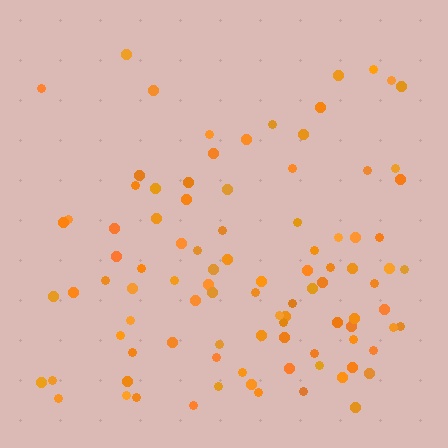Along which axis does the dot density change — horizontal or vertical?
Vertical.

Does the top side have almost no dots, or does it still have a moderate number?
Still a moderate number, just noticeably fewer than the bottom.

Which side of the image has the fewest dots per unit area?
The top.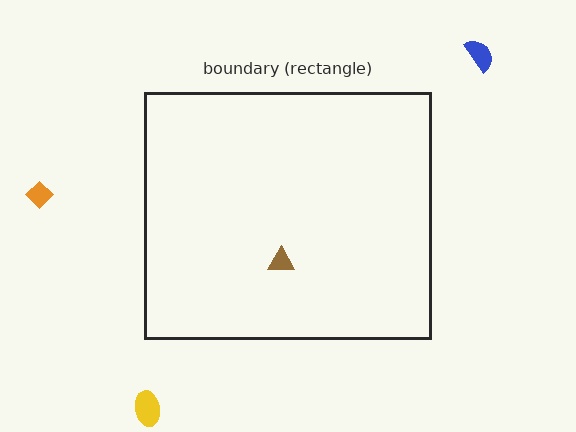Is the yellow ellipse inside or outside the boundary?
Outside.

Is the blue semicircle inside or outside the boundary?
Outside.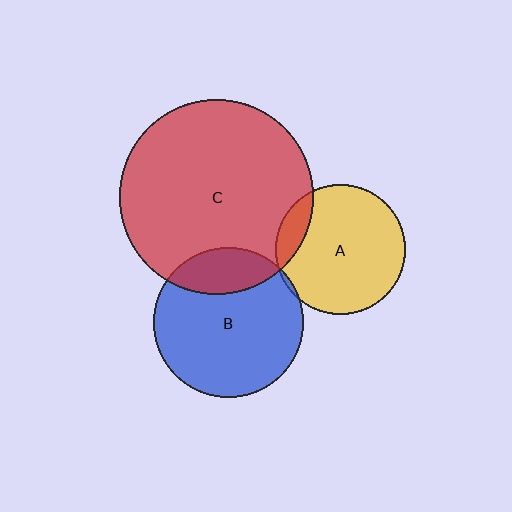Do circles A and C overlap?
Yes.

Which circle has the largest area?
Circle C (red).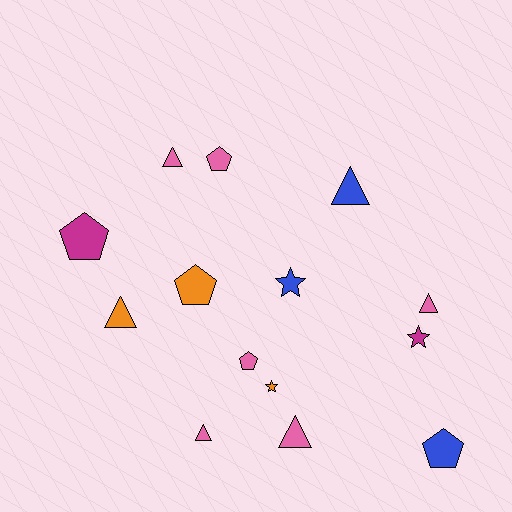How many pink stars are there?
There are no pink stars.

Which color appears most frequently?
Pink, with 6 objects.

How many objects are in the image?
There are 14 objects.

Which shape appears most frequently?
Triangle, with 6 objects.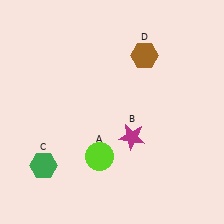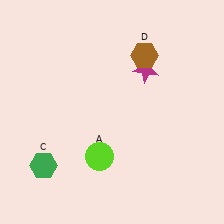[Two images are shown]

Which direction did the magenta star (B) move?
The magenta star (B) moved up.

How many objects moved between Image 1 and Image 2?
1 object moved between the two images.